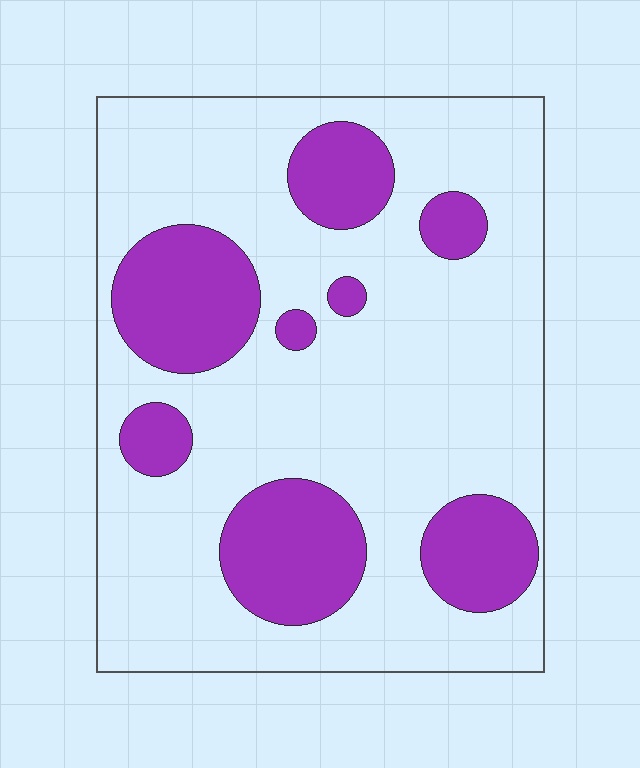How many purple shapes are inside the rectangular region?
8.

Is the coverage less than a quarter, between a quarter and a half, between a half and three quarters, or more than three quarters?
Between a quarter and a half.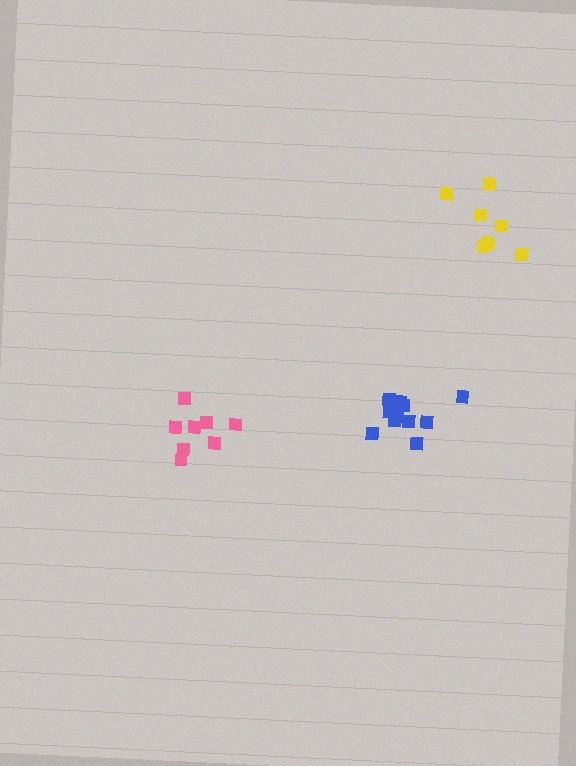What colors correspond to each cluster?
The clusters are colored: yellow, pink, blue.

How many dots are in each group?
Group 1: 7 dots, Group 2: 8 dots, Group 3: 12 dots (27 total).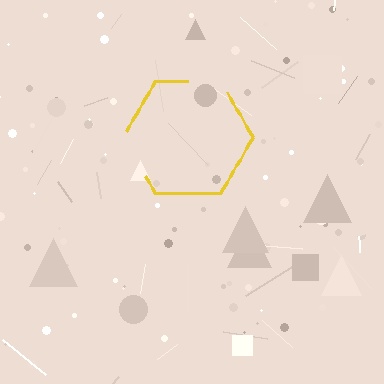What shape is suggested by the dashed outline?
The dashed outline suggests a hexagon.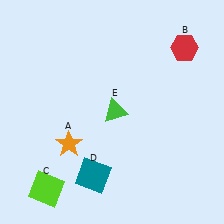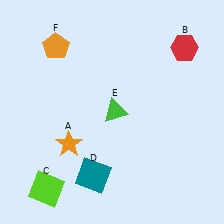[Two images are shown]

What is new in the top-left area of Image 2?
An orange pentagon (F) was added in the top-left area of Image 2.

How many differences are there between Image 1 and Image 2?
There is 1 difference between the two images.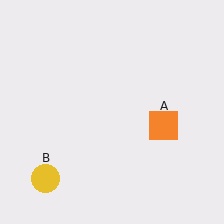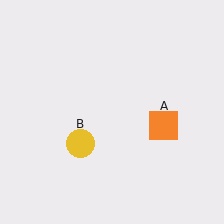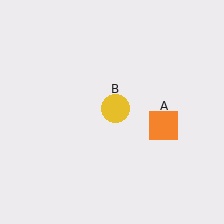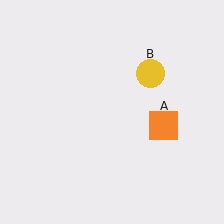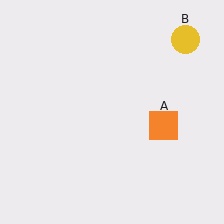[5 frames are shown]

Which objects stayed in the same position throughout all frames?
Orange square (object A) remained stationary.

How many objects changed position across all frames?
1 object changed position: yellow circle (object B).